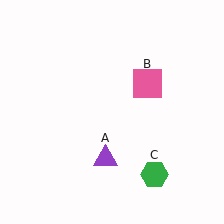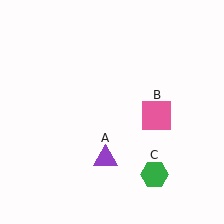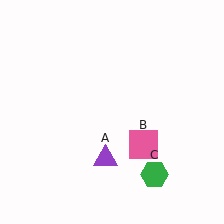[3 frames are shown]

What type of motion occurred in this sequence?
The pink square (object B) rotated clockwise around the center of the scene.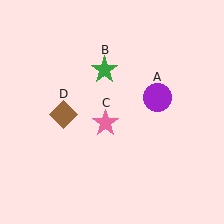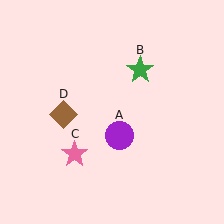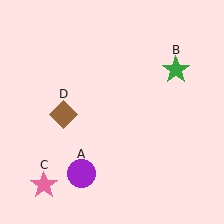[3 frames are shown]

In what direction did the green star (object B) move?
The green star (object B) moved right.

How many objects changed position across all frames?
3 objects changed position: purple circle (object A), green star (object B), pink star (object C).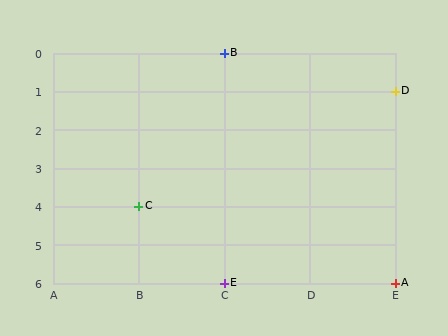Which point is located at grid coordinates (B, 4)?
Point C is at (B, 4).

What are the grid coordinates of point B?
Point B is at grid coordinates (C, 0).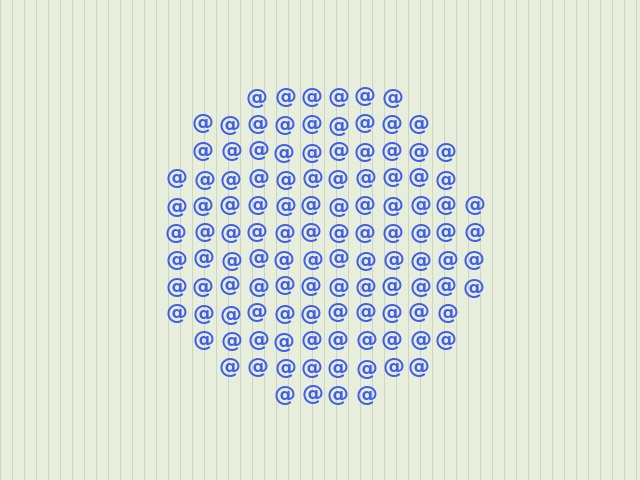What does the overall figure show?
The overall figure shows a circle.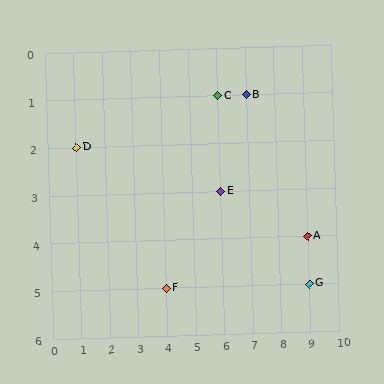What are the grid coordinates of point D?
Point D is at grid coordinates (1, 2).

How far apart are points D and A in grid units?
Points D and A are 8 columns and 2 rows apart (about 8.2 grid units diagonally).